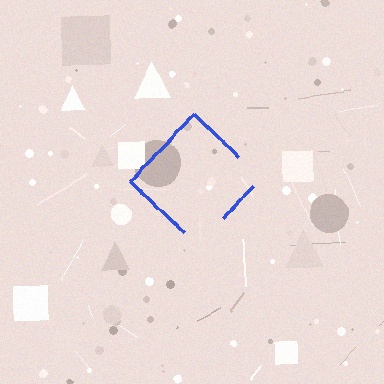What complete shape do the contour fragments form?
The contour fragments form a diamond.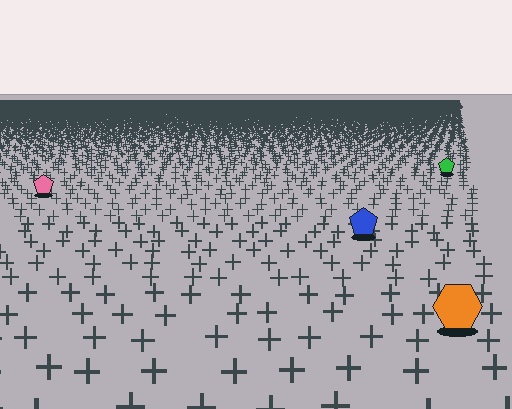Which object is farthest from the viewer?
The green pentagon is farthest from the viewer. It appears smaller and the ground texture around it is denser.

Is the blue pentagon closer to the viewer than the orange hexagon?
No. The orange hexagon is closer — you can tell from the texture gradient: the ground texture is coarser near it.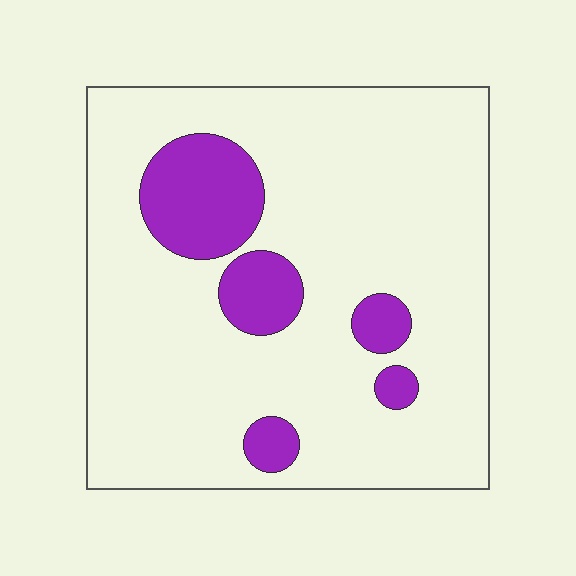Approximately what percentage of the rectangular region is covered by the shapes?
Approximately 15%.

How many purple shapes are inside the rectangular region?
5.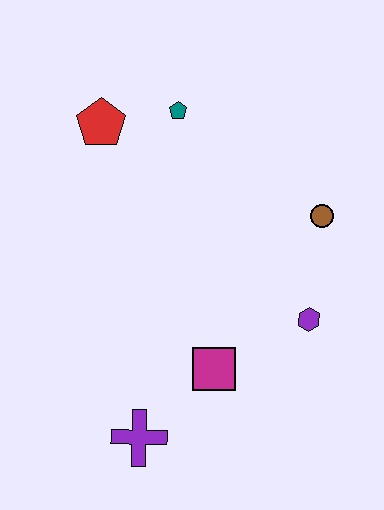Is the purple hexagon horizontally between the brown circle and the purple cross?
Yes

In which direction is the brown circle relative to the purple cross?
The brown circle is above the purple cross.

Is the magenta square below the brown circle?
Yes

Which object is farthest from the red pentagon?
The purple cross is farthest from the red pentagon.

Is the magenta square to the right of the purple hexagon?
No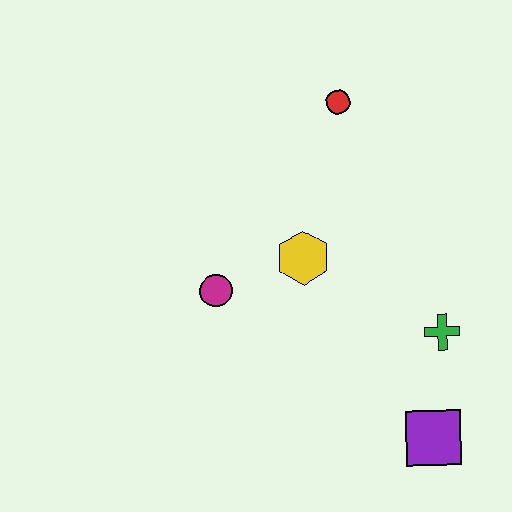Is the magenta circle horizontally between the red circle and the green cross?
No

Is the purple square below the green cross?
Yes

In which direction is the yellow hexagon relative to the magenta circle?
The yellow hexagon is to the right of the magenta circle.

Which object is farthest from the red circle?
The purple square is farthest from the red circle.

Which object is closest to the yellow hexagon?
The magenta circle is closest to the yellow hexagon.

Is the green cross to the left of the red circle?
No